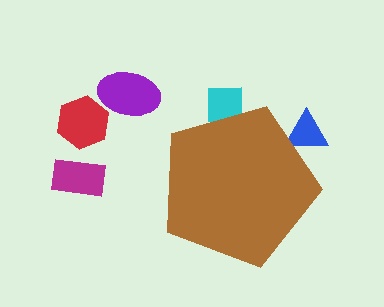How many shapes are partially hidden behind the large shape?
2 shapes are partially hidden.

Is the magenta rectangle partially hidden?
No, the magenta rectangle is fully visible.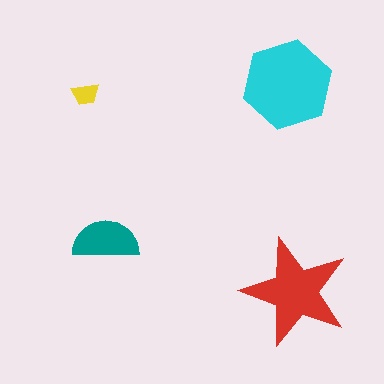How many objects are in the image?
There are 4 objects in the image.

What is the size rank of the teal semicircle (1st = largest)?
3rd.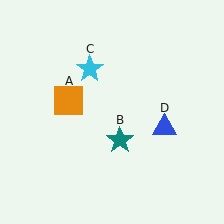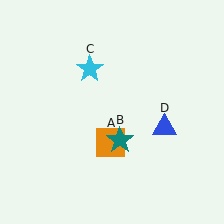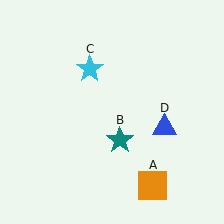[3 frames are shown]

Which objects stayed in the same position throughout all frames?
Teal star (object B) and cyan star (object C) and blue triangle (object D) remained stationary.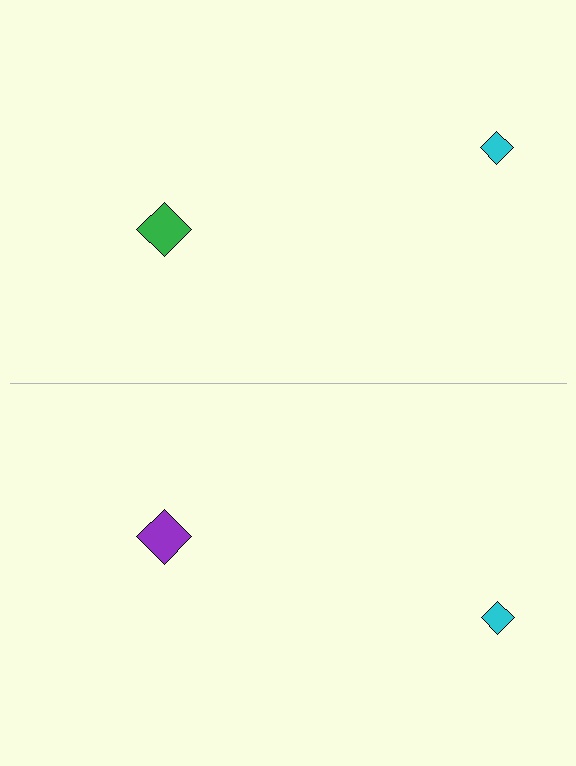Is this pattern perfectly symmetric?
No, the pattern is not perfectly symmetric. The purple diamond on the bottom side breaks the symmetry — its mirror counterpart is green.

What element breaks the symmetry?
The purple diamond on the bottom side breaks the symmetry — its mirror counterpart is green.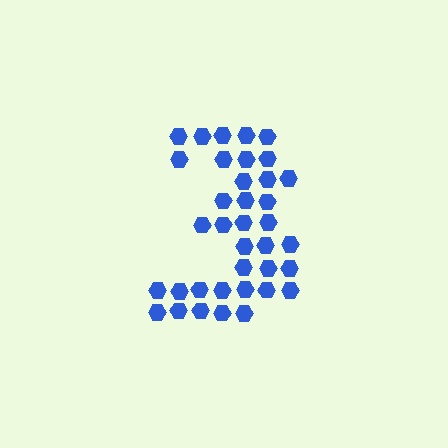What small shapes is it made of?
It is made of small hexagons.